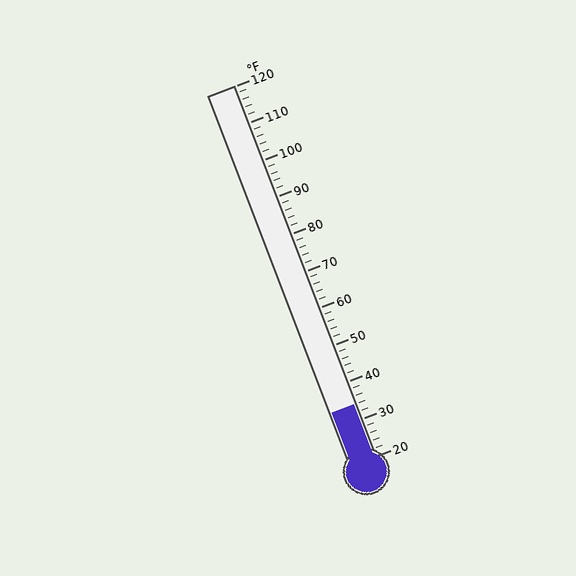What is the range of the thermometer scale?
The thermometer scale ranges from 20°F to 120°F.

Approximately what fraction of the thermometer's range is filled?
The thermometer is filled to approximately 15% of its range.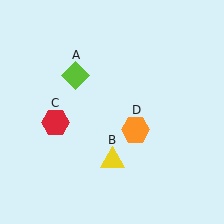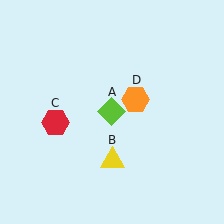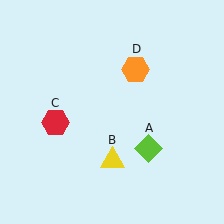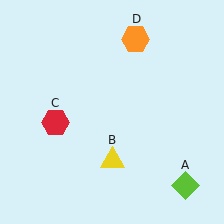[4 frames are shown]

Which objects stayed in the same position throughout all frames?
Yellow triangle (object B) and red hexagon (object C) remained stationary.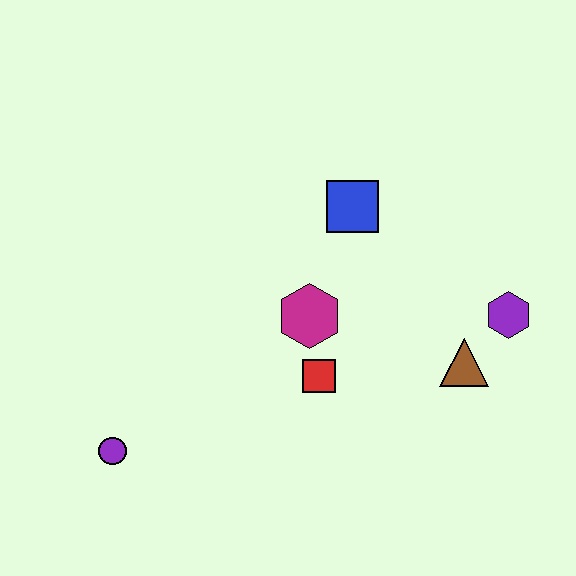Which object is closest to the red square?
The magenta hexagon is closest to the red square.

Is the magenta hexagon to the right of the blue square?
No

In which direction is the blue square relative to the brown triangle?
The blue square is above the brown triangle.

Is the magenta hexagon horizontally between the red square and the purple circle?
Yes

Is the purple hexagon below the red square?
No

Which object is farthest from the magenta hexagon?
The purple circle is farthest from the magenta hexagon.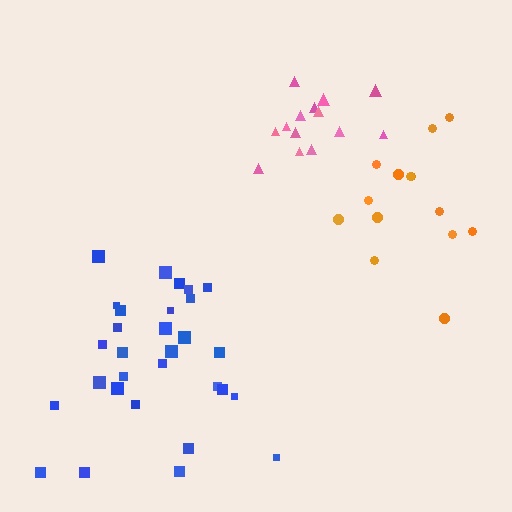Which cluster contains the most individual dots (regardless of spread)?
Blue (30).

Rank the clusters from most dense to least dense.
pink, orange, blue.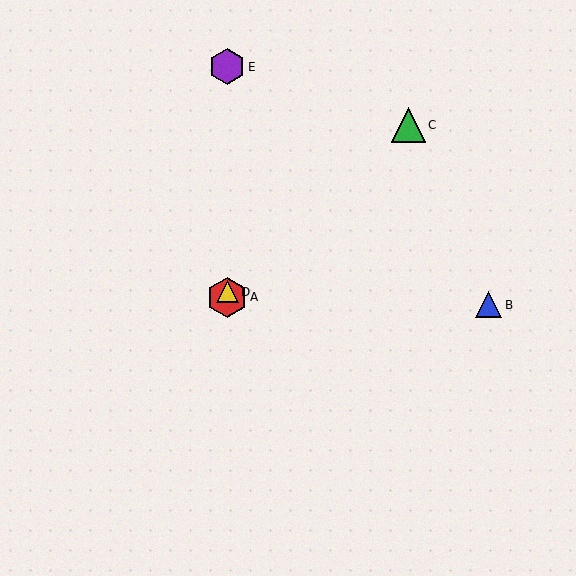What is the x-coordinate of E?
Object E is at x≈227.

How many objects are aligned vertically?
3 objects (A, D, E) are aligned vertically.